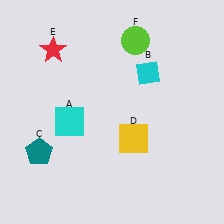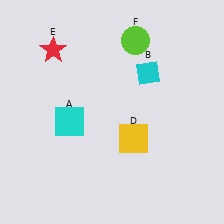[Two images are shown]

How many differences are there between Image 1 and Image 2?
There is 1 difference between the two images.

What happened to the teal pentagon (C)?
The teal pentagon (C) was removed in Image 2. It was in the bottom-left area of Image 1.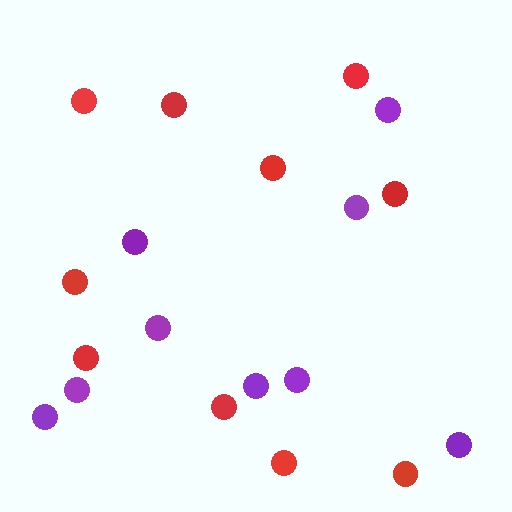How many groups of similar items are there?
There are 2 groups: one group of purple circles (9) and one group of red circles (10).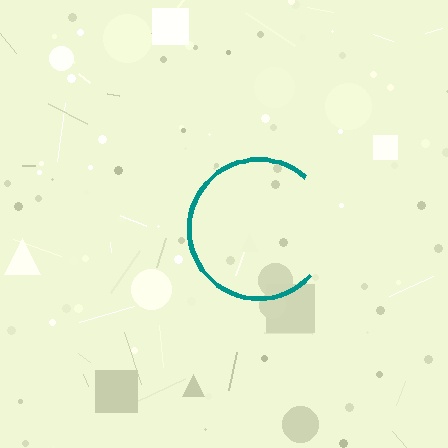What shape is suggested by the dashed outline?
The dashed outline suggests a circle.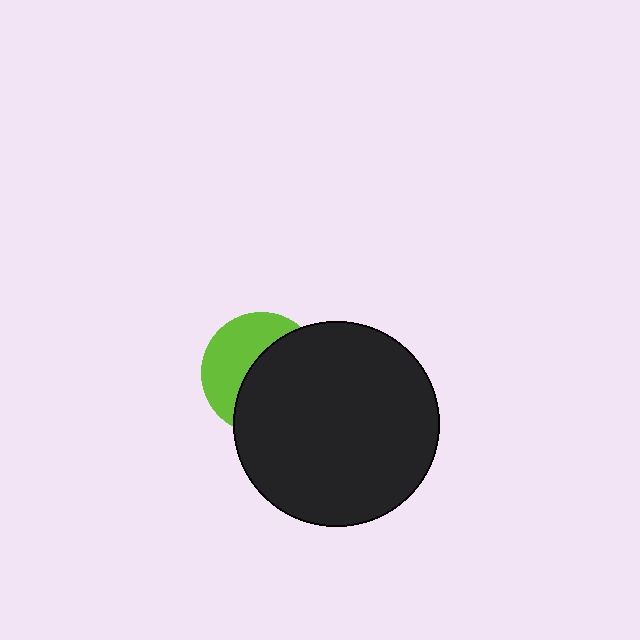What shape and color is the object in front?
The object in front is a black circle.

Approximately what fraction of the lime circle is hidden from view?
Roughly 57% of the lime circle is hidden behind the black circle.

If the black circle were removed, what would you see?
You would see the complete lime circle.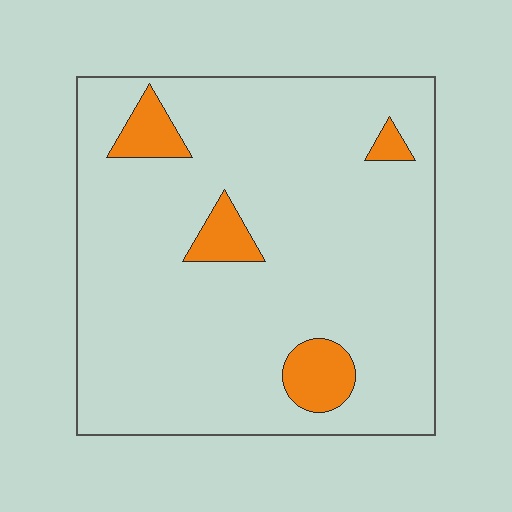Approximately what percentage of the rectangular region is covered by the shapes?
Approximately 10%.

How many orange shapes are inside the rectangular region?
4.